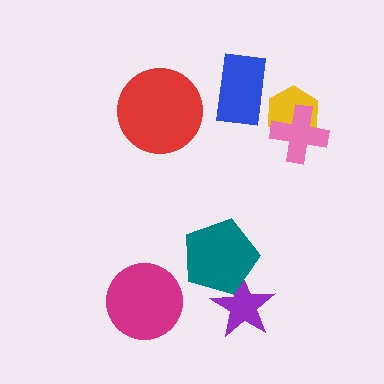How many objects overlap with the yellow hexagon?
1 object overlaps with the yellow hexagon.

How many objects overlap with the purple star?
1 object overlaps with the purple star.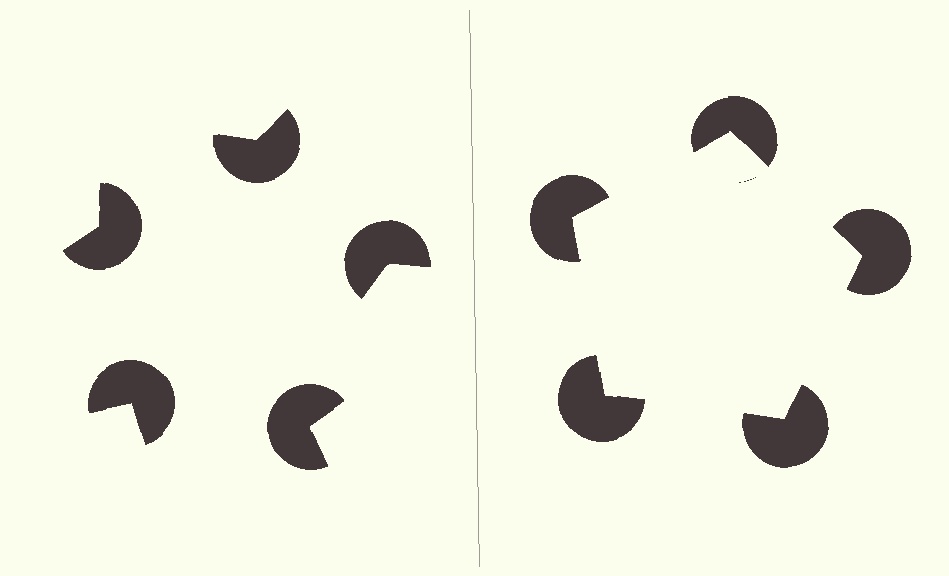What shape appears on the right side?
An illusory pentagon.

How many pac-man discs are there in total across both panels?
10 — 5 on each side.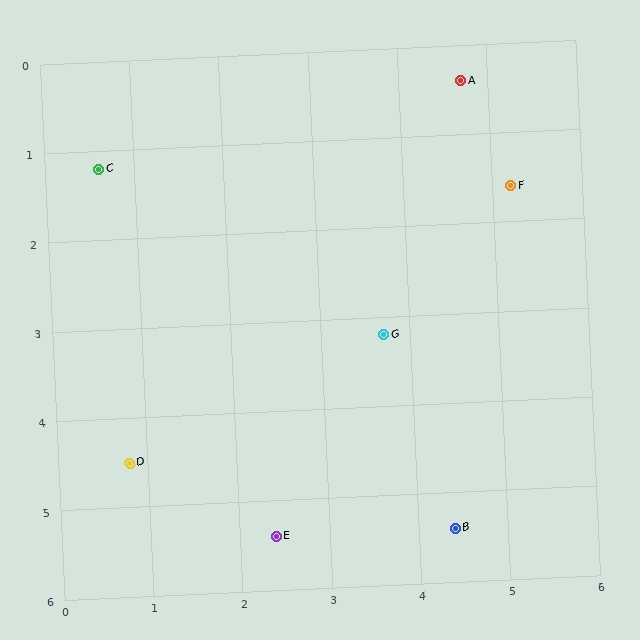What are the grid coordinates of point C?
Point C is at approximately (0.6, 1.2).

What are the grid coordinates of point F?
Point F is at approximately (5.2, 1.6).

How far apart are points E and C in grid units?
Points E and C are about 4.6 grid units apart.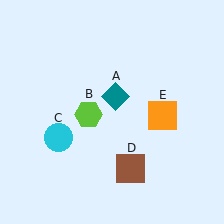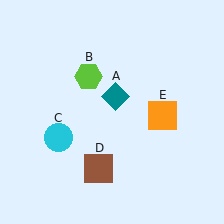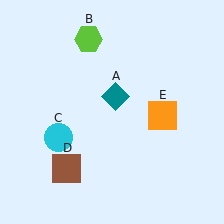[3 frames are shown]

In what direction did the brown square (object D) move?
The brown square (object D) moved left.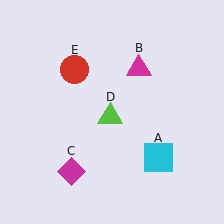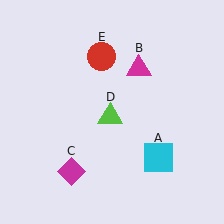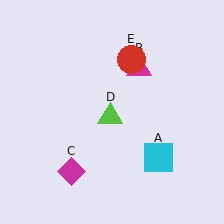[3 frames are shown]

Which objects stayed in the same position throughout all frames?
Cyan square (object A) and magenta triangle (object B) and magenta diamond (object C) and lime triangle (object D) remained stationary.